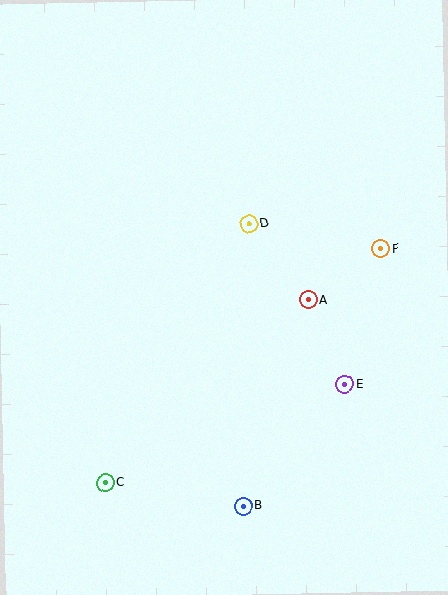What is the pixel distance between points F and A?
The distance between F and A is 89 pixels.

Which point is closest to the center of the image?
Point D at (249, 224) is closest to the center.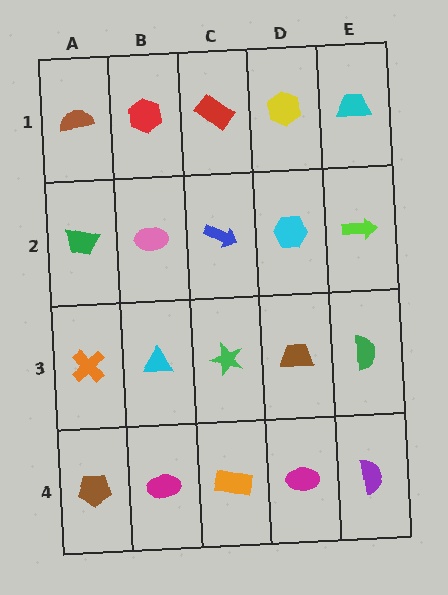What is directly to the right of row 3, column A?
A cyan triangle.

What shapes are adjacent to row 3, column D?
A cyan hexagon (row 2, column D), a magenta ellipse (row 4, column D), a green star (row 3, column C), a green semicircle (row 3, column E).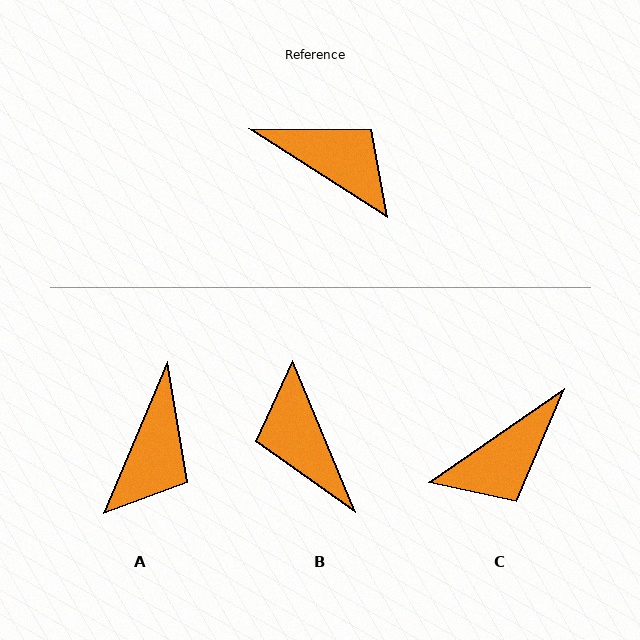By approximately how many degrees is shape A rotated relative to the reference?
Approximately 80 degrees clockwise.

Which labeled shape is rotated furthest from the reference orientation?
B, about 145 degrees away.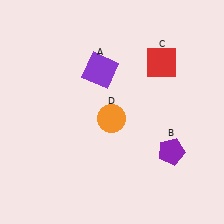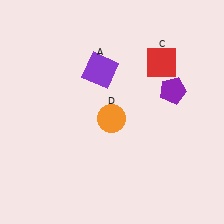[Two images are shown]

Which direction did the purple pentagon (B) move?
The purple pentagon (B) moved up.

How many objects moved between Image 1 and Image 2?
1 object moved between the two images.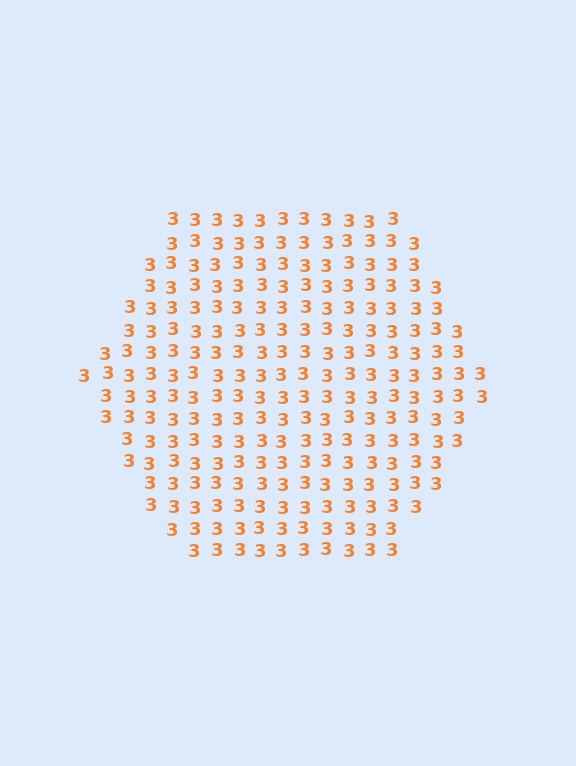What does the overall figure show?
The overall figure shows a hexagon.